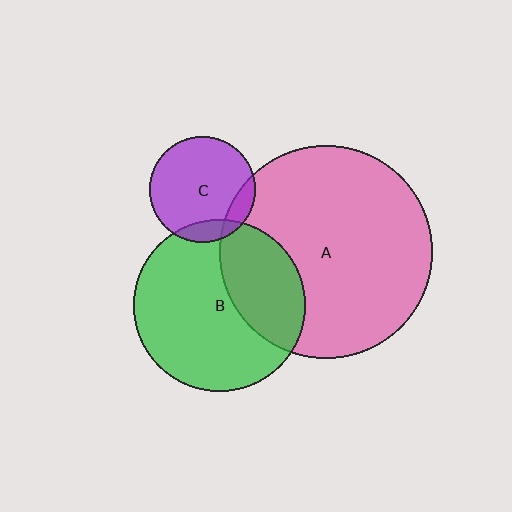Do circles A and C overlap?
Yes.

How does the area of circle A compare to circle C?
Approximately 4.0 times.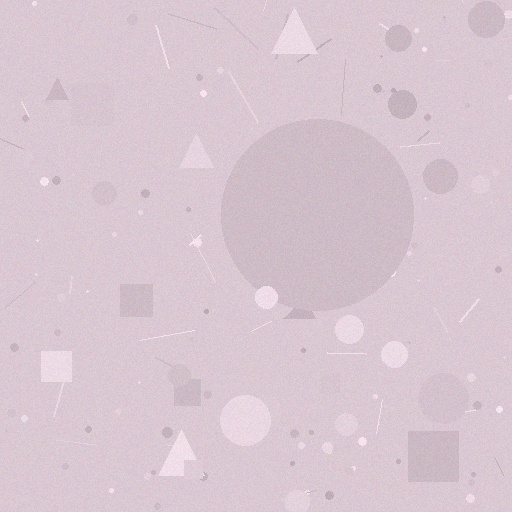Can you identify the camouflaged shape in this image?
The camouflaged shape is a circle.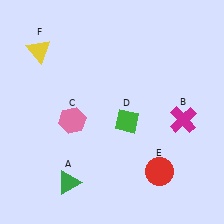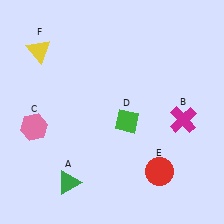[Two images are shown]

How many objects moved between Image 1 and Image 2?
1 object moved between the two images.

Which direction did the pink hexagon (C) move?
The pink hexagon (C) moved left.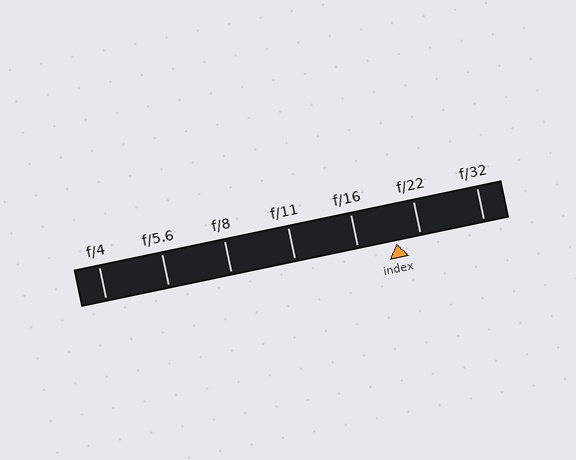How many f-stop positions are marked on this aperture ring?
There are 7 f-stop positions marked.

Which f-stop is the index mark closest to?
The index mark is closest to f/22.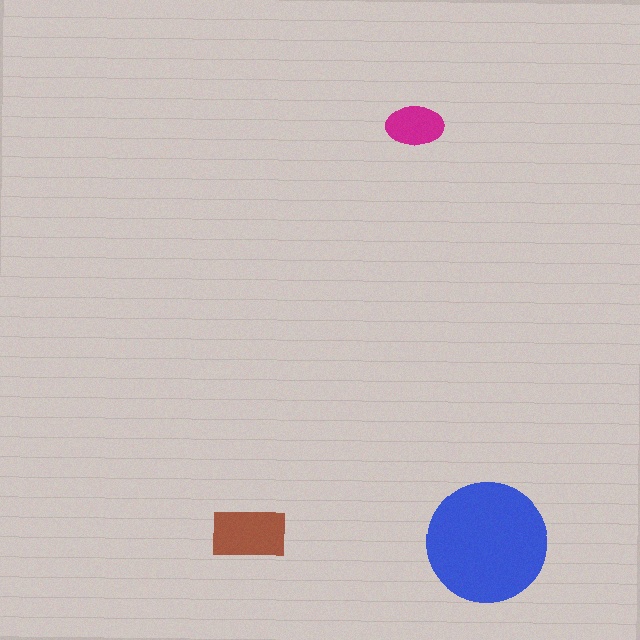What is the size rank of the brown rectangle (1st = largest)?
2nd.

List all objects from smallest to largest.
The magenta ellipse, the brown rectangle, the blue circle.